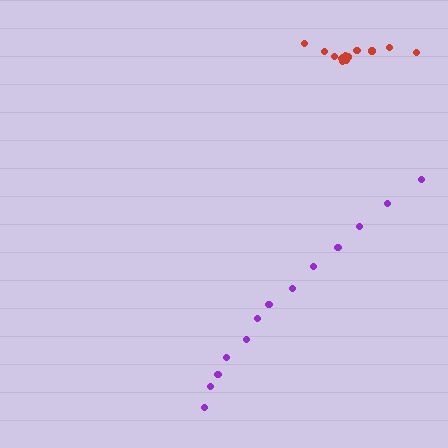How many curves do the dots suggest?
There are 2 distinct paths.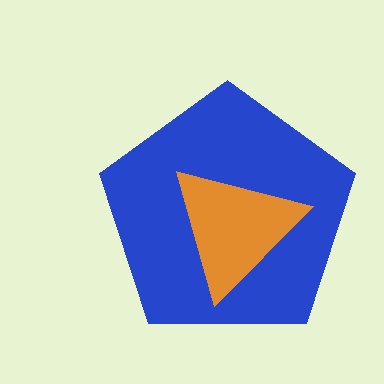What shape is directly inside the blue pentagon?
The orange triangle.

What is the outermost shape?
The blue pentagon.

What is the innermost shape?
The orange triangle.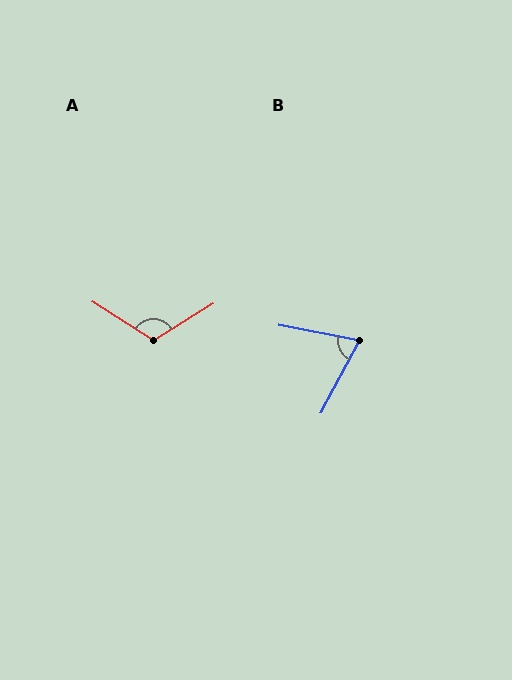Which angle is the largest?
A, at approximately 116 degrees.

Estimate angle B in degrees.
Approximately 73 degrees.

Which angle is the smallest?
B, at approximately 73 degrees.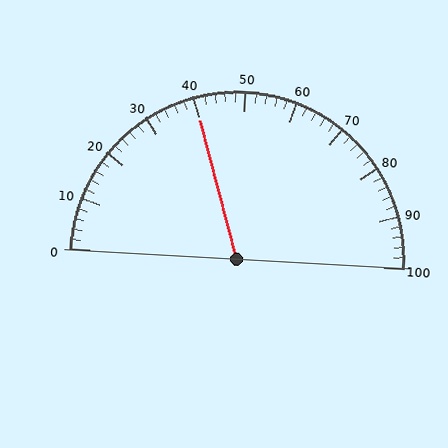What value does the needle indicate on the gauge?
The needle indicates approximately 40.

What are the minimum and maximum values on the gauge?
The gauge ranges from 0 to 100.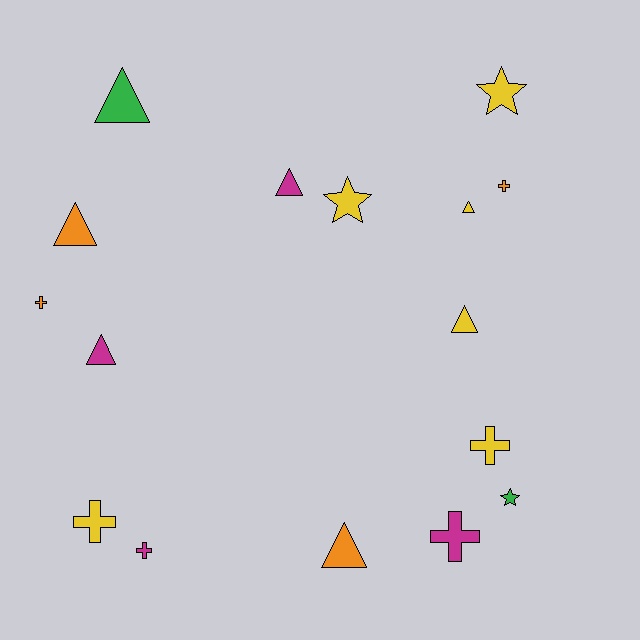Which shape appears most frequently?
Triangle, with 7 objects.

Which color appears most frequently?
Yellow, with 6 objects.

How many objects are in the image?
There are 16 objects.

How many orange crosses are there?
There are 2 orange crosses.